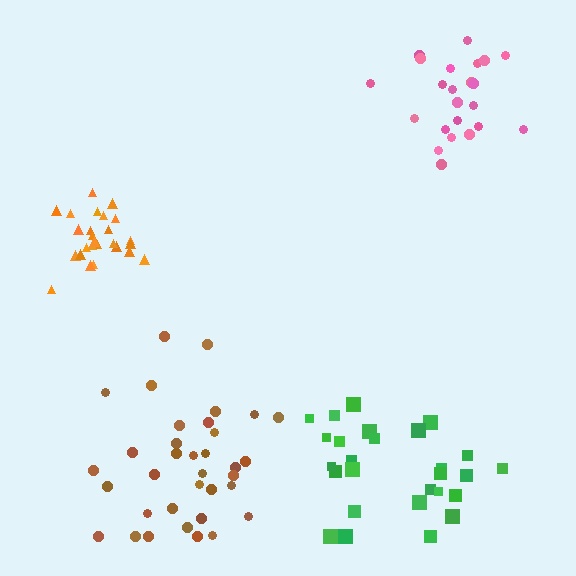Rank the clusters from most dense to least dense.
orange, pink, brown, green.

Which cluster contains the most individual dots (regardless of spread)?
Brown (35).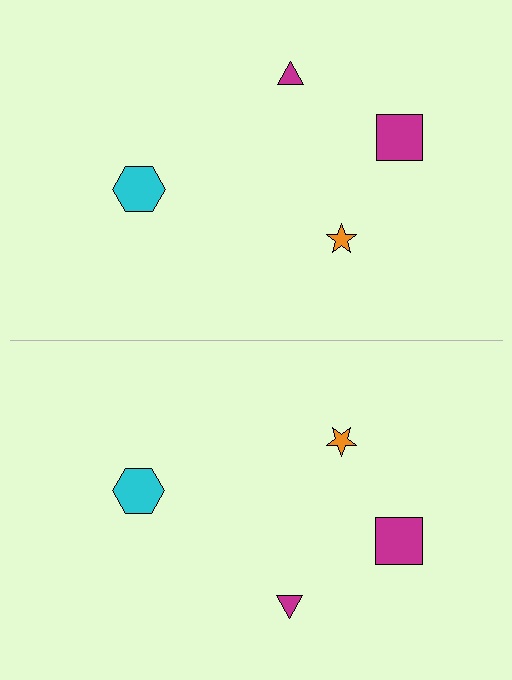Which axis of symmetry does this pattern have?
The pattern has a horizontal axis of symmetry running through the center of the image.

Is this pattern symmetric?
Yes, this pattern has bilateral (reflection) symmetry.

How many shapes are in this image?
There are 8 shapes in this image.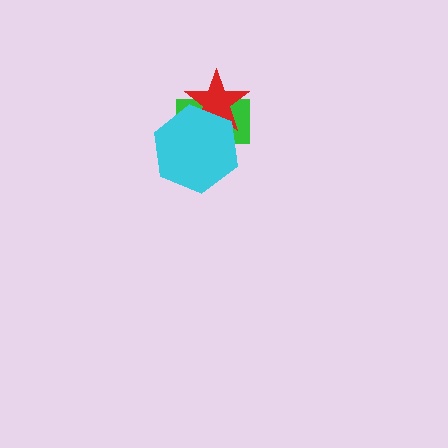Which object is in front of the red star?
The cyan hexagon is in front of the red star.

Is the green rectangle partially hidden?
Yes, it is partially covered by another shape.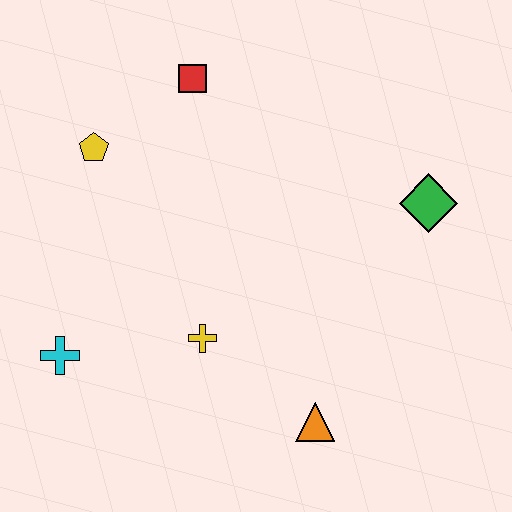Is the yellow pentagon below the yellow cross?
No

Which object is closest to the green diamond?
The orange triangle is closest to the green diamond.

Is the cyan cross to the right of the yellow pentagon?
No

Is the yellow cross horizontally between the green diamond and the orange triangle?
No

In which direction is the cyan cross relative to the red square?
The cyan cross is below the red square.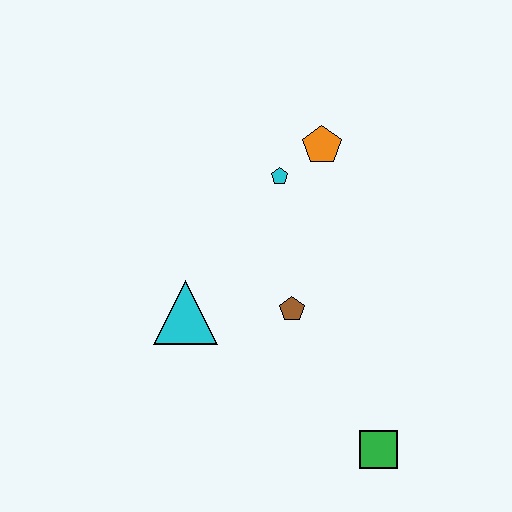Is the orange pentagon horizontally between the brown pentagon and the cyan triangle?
No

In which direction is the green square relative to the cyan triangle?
The green square is to the right of the cyan triangle.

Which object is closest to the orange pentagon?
The cyan pentagon is closest to the orange pentagon.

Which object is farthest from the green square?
The orange pentagon is farthest from the green square.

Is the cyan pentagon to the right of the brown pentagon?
No